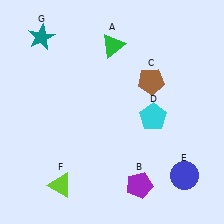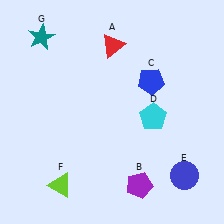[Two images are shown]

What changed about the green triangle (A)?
In Image 1, A is green. In Image 2, it changed to red.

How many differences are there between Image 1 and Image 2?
There are 2 differences between the two images.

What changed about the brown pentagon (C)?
In Image 1, C is brown. In Image 2, it changed to blue.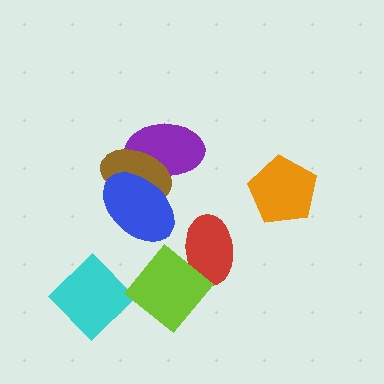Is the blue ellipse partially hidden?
No, no other shape covers it.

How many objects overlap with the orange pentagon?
0 objects overlap with the orange pentagon.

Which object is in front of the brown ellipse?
The blue ellipse is in front of the brown ellipse.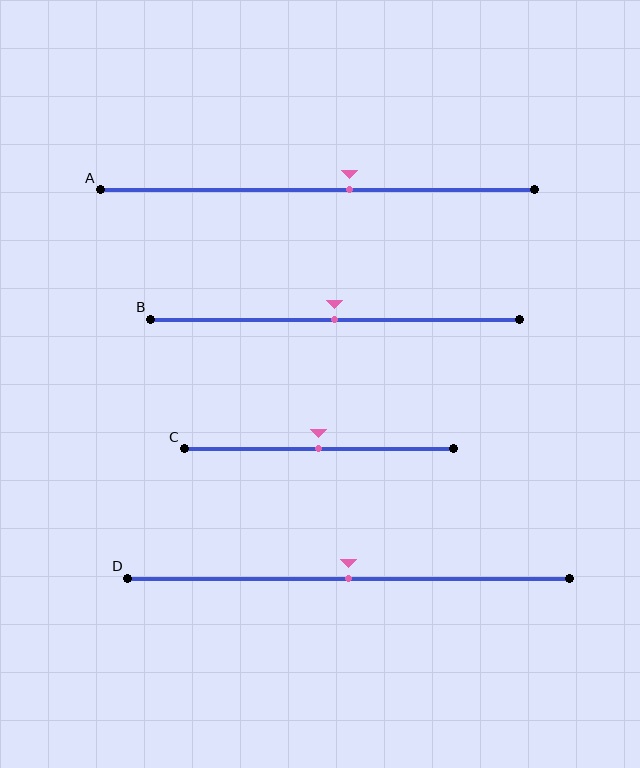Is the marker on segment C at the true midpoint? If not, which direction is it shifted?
Yes, the marker on segment C is at the true midpoint.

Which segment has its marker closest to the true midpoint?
Segment B has its marker closest to the true midpoint.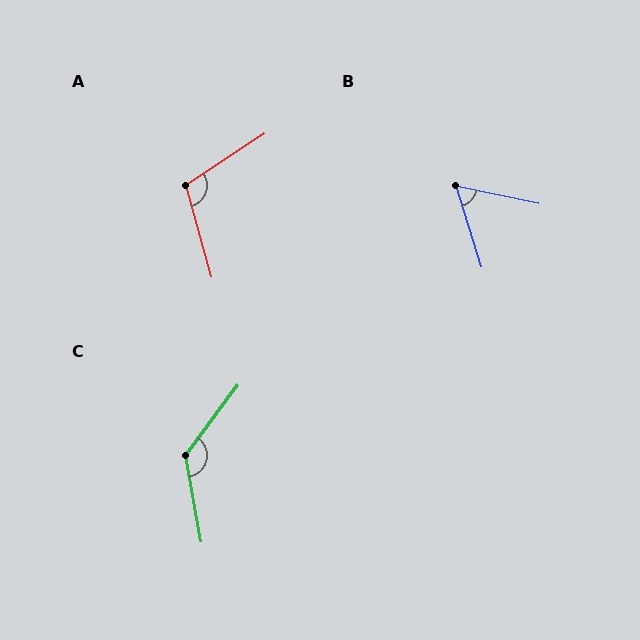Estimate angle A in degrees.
Approximately 108 degrees.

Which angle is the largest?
C, at approximately 133 degrees.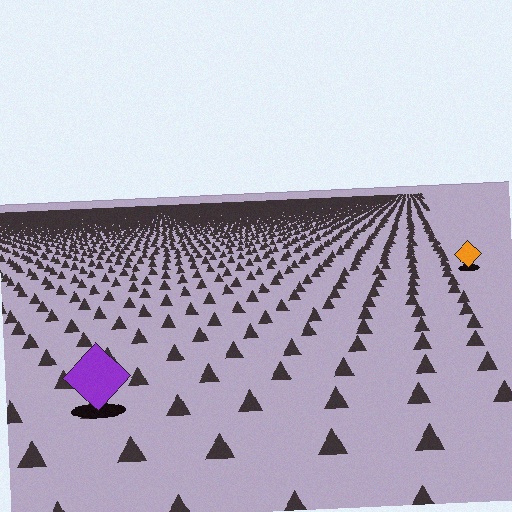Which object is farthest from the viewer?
The orange diamond is farthest from the viewer. It appears smaller and the ground texture around it is denser.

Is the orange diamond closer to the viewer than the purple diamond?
No. The purple diamond is closer — you can tell from the texture gradient: the ground texture is coarser near it.